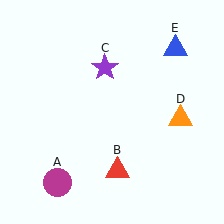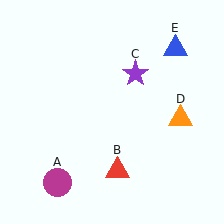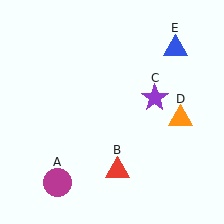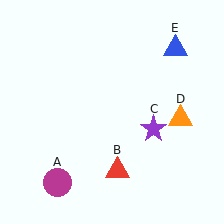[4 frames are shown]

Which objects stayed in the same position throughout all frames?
Magenta circle (object A) and red triangle (object B) and orange triangle (object D) and blue triangle (object E) remained stationary.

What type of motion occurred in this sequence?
The purple star (object C) rotated clockwise around the center of the scene.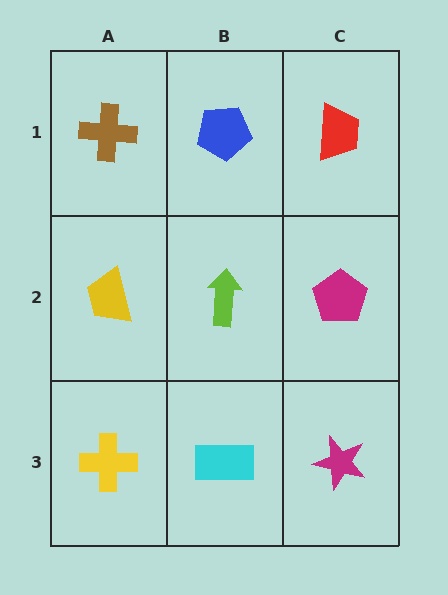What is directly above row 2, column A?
A brown cross.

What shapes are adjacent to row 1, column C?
A magenta pentagon (row 2, column C), a blue pentagon (row 1, column B).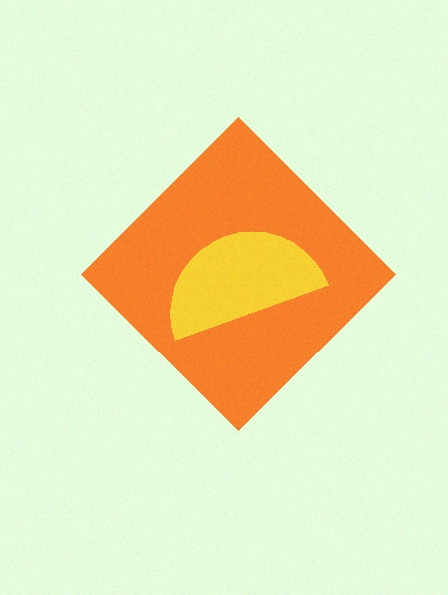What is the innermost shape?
The yellow semicircle.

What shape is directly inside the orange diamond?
The yellow semicircle.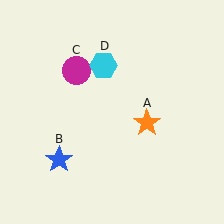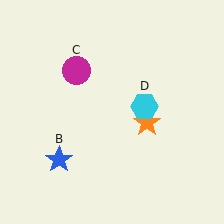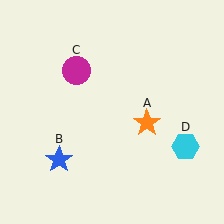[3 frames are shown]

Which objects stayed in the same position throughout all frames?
Orange star (object A) and blue star (object B) and magenta circle (object C) remained stationary.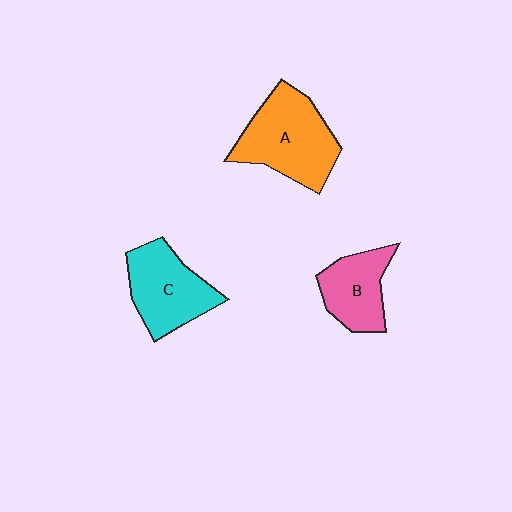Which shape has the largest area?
Shape A (orange).